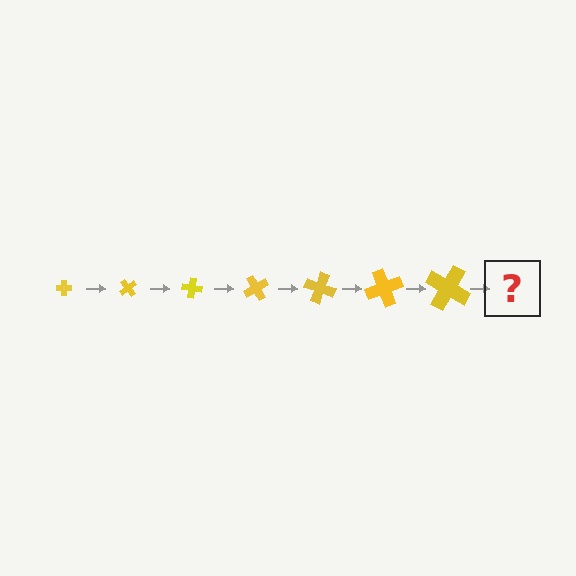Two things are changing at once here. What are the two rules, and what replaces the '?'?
The two rules are that the cross grows larger each step and it rotates 50 degrees each step. The '?' should be a cross, larger than the previous one and rotated 350 degrees from the start.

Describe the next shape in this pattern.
It should be a cross, larger than the previous one and rotated 350 degrees from the start.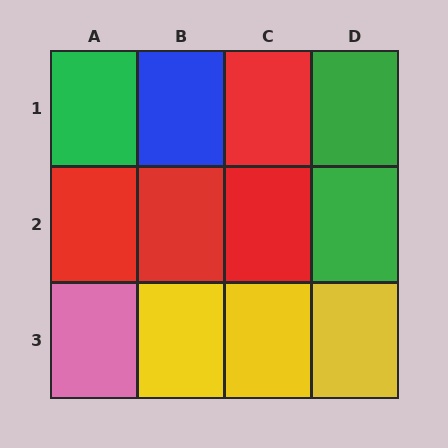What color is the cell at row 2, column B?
Red.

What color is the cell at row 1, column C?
Red.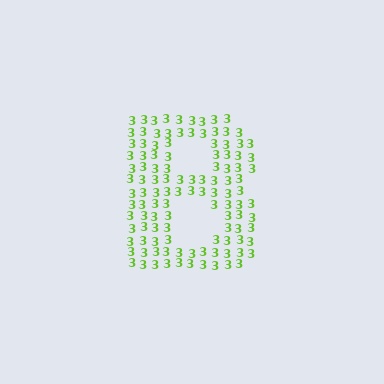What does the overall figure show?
The overall figure shows the letter B.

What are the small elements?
The small elements are digit 3's.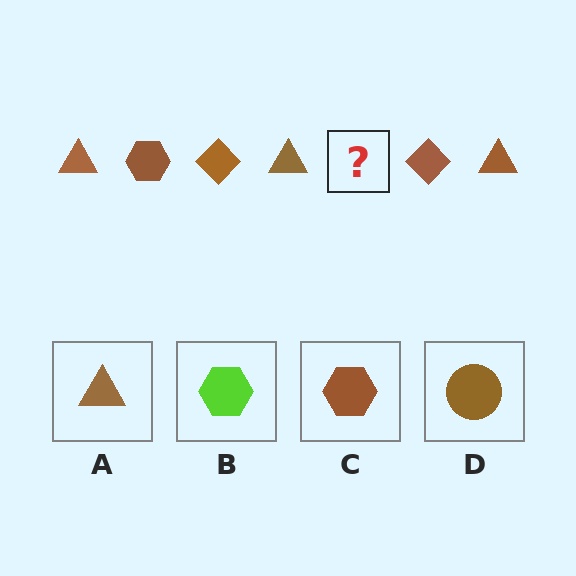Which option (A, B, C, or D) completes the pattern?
C.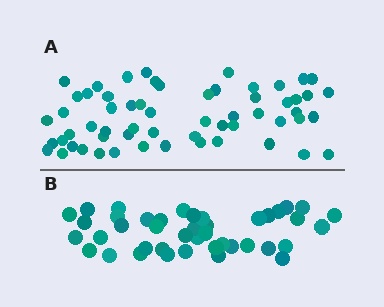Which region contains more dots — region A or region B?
Region A (the top region) has more dots.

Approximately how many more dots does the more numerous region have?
Region A has approximately 15 more dots than region B.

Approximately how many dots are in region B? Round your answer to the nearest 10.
About 40 dots. (The exact count is 42, which rounds to 40.)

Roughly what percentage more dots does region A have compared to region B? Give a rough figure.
About 40% more.